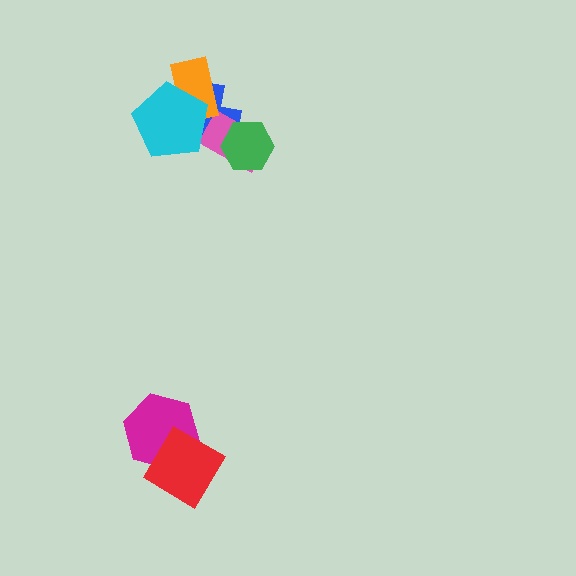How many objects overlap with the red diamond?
1 object overlaps with the red diamond.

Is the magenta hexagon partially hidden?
Yes, it is partially covered by another shape.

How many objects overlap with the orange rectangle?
2 objects overlap with the orange rectangle.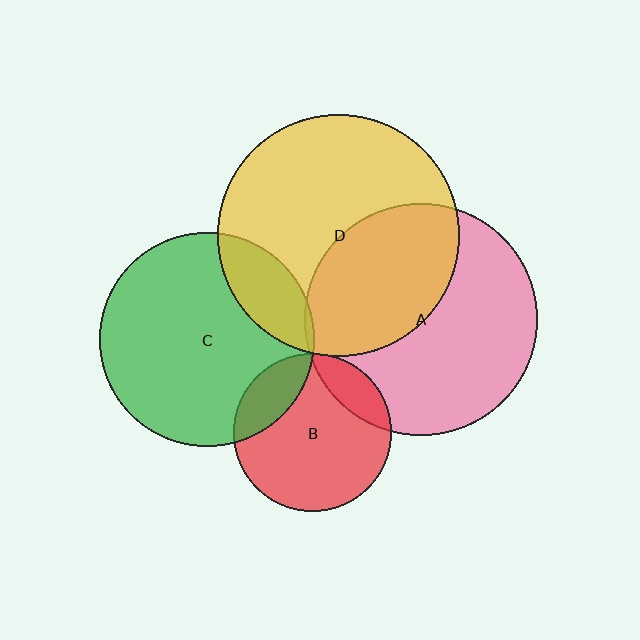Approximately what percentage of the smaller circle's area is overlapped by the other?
Approximately 40%.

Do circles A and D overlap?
Yes.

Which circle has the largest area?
Circle D (yellow).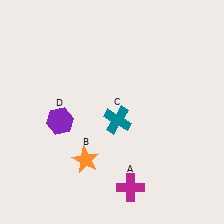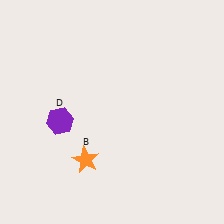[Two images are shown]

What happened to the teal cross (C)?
The teal cross (C) was removed in Image 2. It was in the bottom-right area of Image 1.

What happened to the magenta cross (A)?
The magenta cross (A) was removed in Image 2. It was in the bottom-right area of Image 1.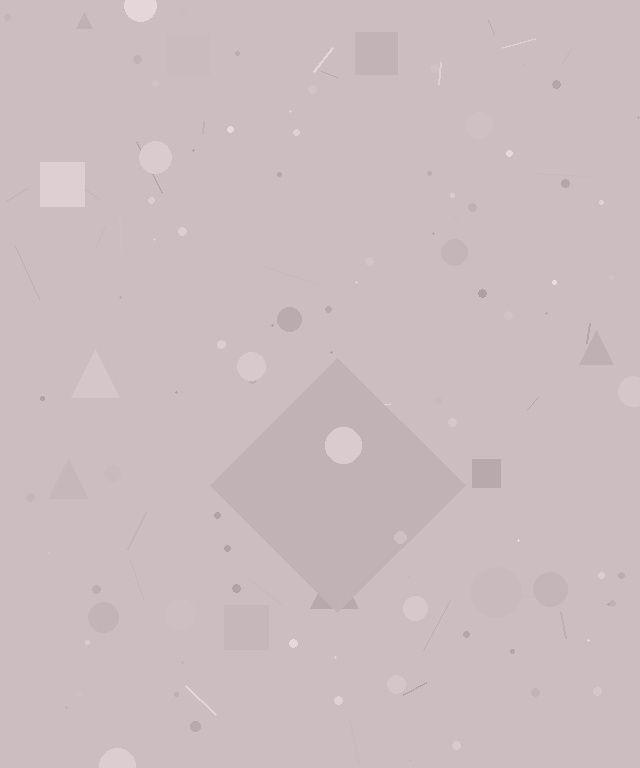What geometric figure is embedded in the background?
A diamond is embedded in the background.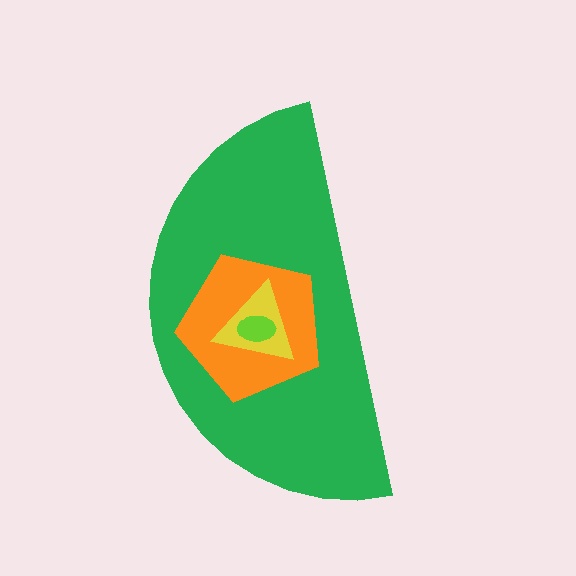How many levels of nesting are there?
4.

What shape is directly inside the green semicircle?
The orange pentagon.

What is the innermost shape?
The lime ellipse.